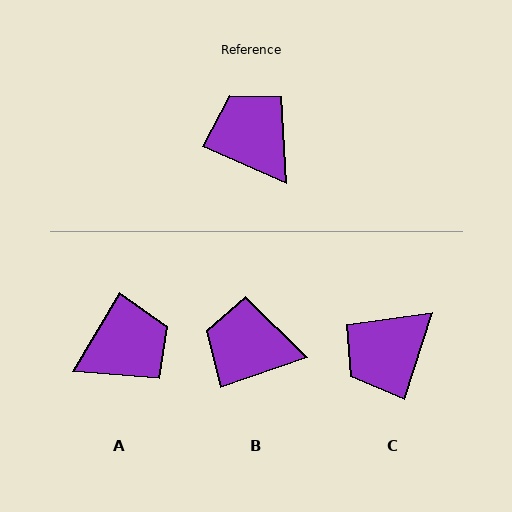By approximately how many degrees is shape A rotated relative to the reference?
Approximately 98 degrees clockwise.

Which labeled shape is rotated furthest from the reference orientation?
A, about 98 degrees away.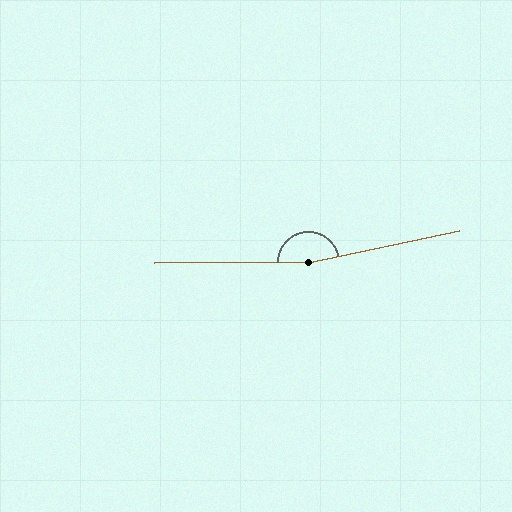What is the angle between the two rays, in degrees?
Approximately 168 degrees.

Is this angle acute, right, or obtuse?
It is obtuse.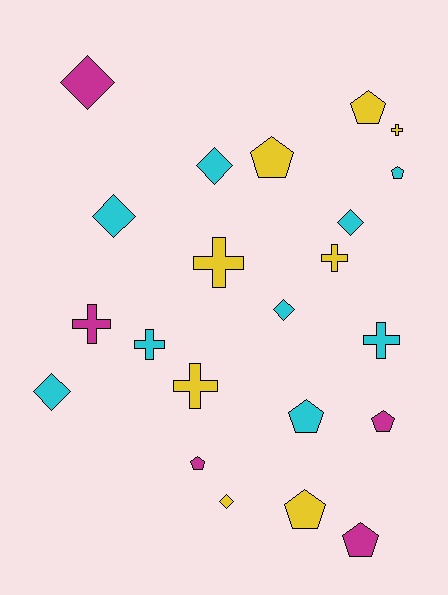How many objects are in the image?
There are 22 objects.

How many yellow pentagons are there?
There are 3 yellow pentagons.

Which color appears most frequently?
Cyan, with 9 objects.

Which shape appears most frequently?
Pentagon, with 8 objects.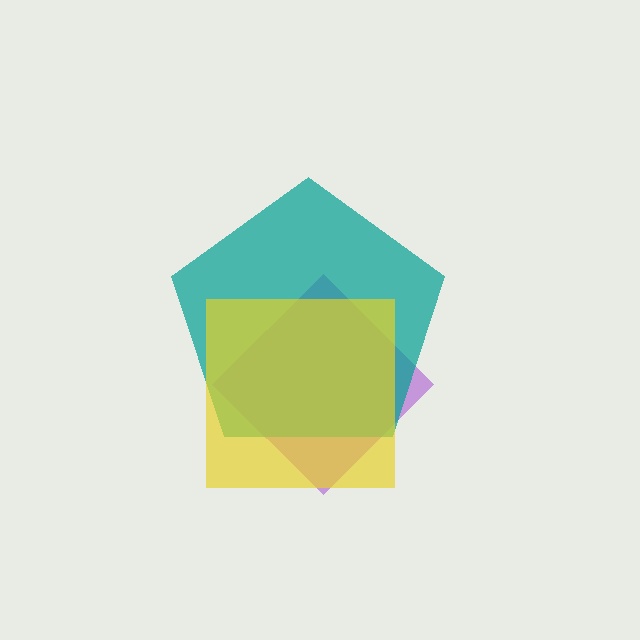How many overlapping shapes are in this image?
There are 3 overlapping shapes in the image.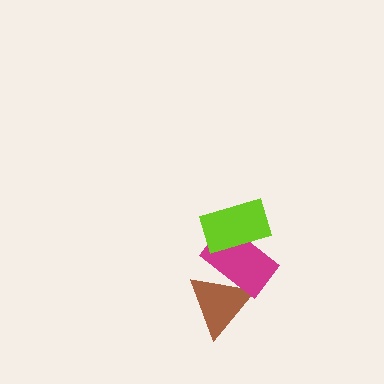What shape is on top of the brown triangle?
The magenta rectangle is on top of the brown triangle.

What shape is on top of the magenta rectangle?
The lime rectangle is on top of the magenta rectangle.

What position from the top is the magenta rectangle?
The magenta rectangle is 2nd from the top.